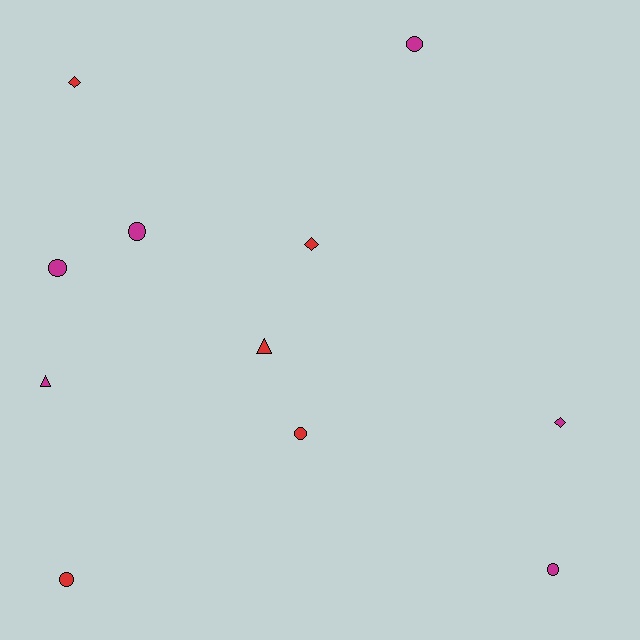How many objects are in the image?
There are 11 objects.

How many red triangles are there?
There is 1 red triangle.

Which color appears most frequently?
Magenta, with 6 objects.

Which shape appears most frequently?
Circle, with 6 objects.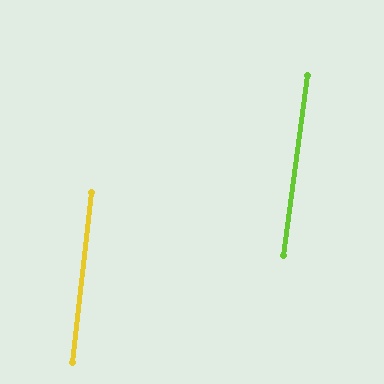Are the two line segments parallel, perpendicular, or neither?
Parallel — their directions differ by only 1.3°.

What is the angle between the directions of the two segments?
Approximately 1 degree.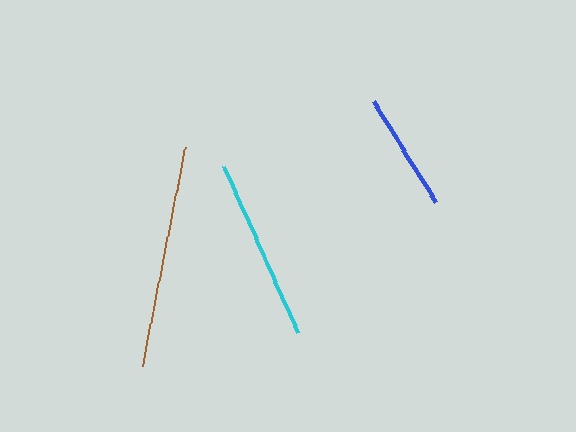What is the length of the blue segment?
The blue segment is approximately 120 pixels long.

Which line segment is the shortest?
The blue line is the shortest at approximately 120 pixels.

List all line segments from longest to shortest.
From longest to shortest: brown, cyan, blue.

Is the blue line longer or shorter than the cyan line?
The cyan line is longer than the blue line.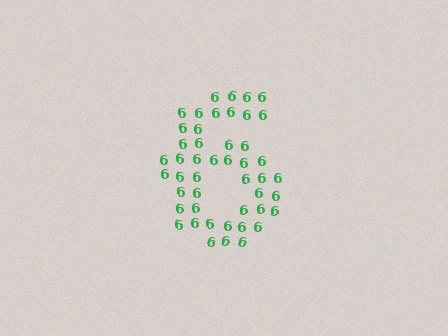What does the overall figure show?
The overall figure shows the digit 6.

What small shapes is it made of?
It is made of small digit 6's.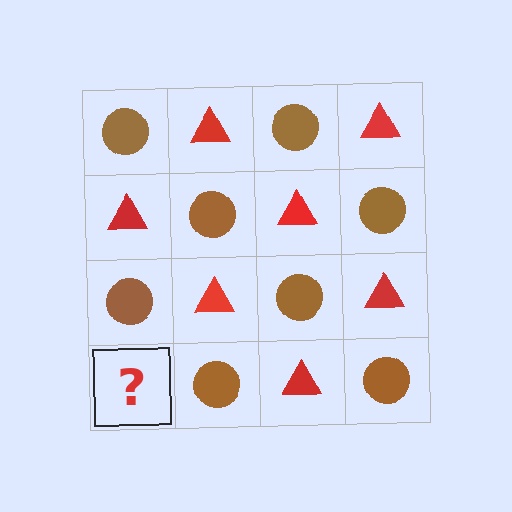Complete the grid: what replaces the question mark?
The question mark should be replaced with a red triangle.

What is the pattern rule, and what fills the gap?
The rule is that it alternates brown circle and red triangle in a checkerboard pattern. The gap should be filled with a red triangle.